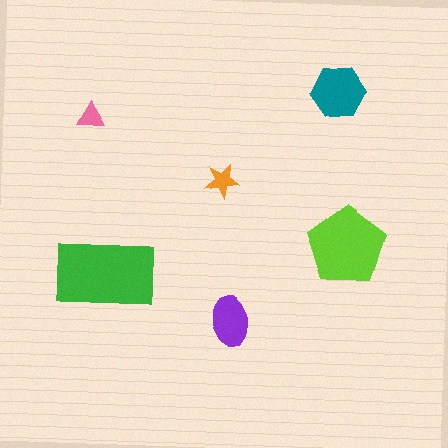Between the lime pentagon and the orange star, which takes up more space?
The lime pentagon.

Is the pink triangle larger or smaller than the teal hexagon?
Smaller.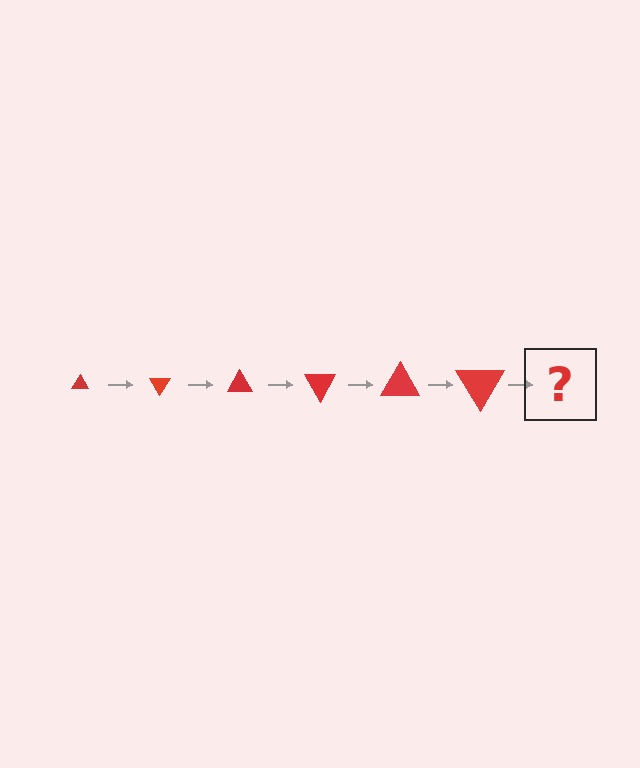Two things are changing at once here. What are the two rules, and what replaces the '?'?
The two rules are that the triangle grows larger each step and it rotates 60 degrees each step. The '?' should be a triangle, larger than the previous one and rotated 360 degrees from the start.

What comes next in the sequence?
The next element should be a triangle, larger than the previous one and rotated 360 degrees from the start.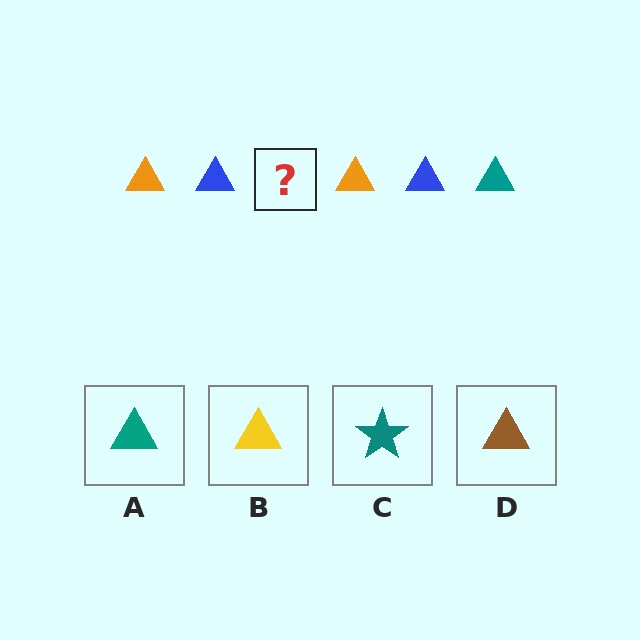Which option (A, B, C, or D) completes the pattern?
A.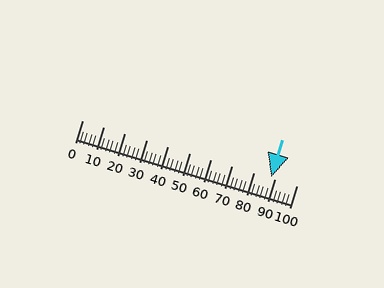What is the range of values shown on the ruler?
The ruler shows values from 0 to 100.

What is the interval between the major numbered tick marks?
The major tick marks are spaced 10 units apart.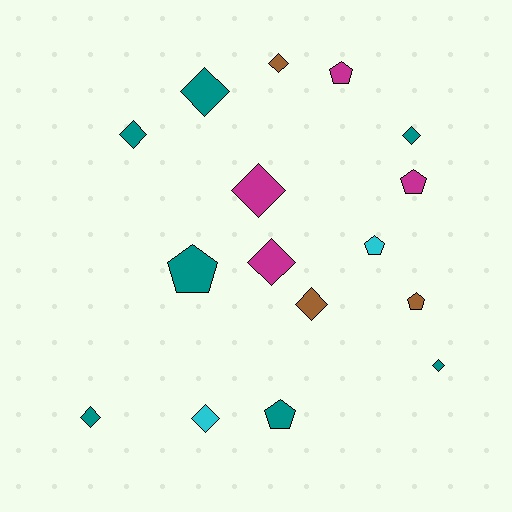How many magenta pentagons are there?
There are 2 magenta pentagons.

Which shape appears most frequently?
Diamond, with 10 objects.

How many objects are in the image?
There are 16 objects.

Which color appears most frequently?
Teal, with 7 objects.